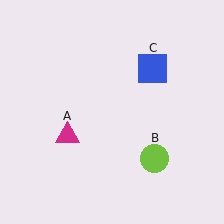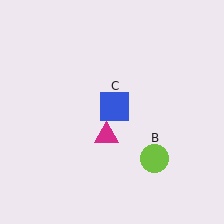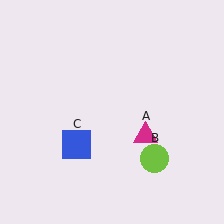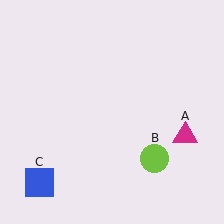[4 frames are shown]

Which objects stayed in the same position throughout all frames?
Lime circle (object B) remained stationary.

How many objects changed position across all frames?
2 objects changed position: magenta triangle (object A), blue square (object C).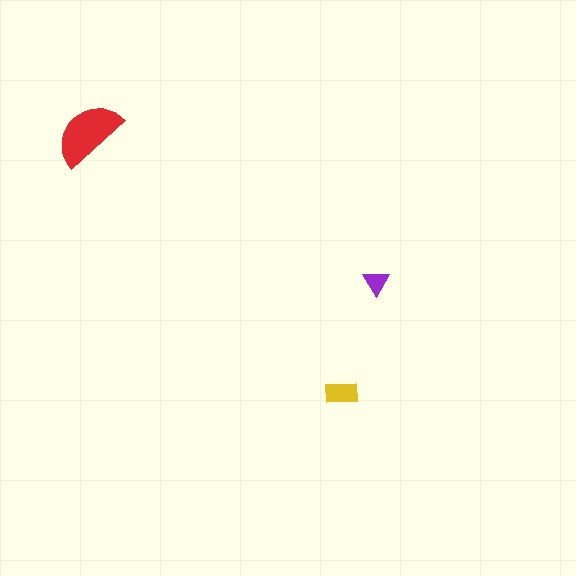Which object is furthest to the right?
The purple triangle is rightmost.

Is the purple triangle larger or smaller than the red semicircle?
Smaller.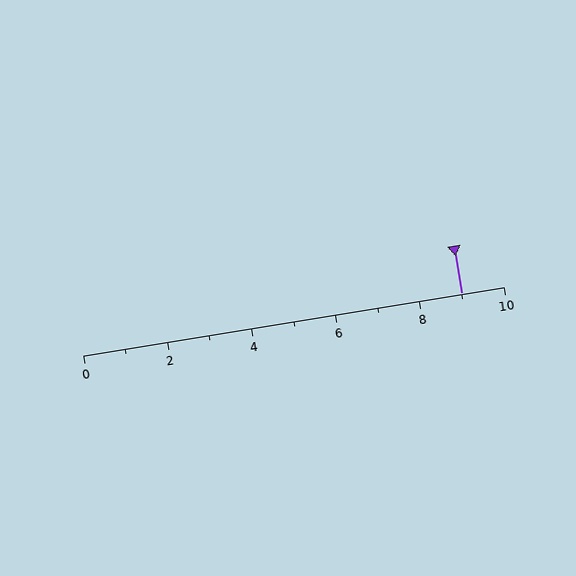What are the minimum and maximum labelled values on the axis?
The axis runs from 0 to 10.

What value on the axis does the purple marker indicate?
The marker indicates approximately 9.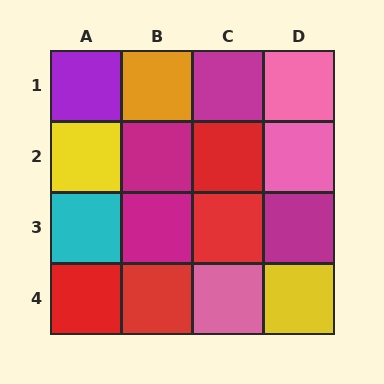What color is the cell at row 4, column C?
Pink.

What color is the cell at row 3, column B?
Magenta.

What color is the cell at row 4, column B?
Red.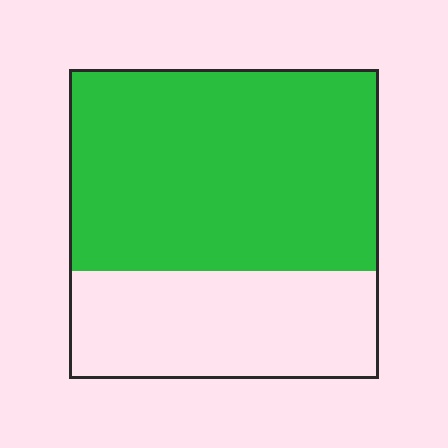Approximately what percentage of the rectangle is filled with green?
Approximately 65%.